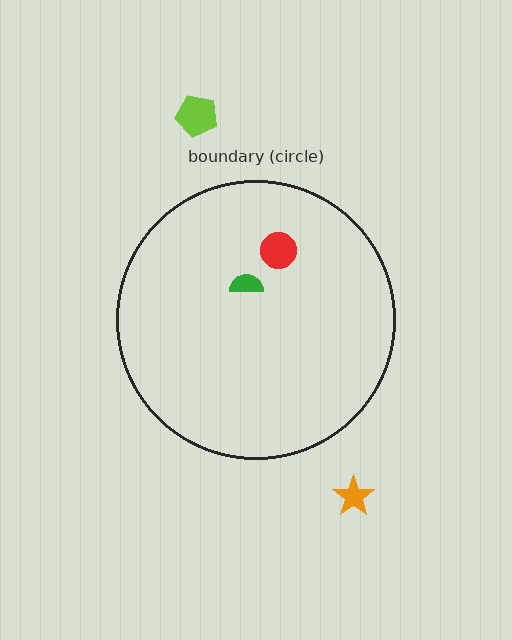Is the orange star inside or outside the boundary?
Outside.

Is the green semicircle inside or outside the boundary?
Inside.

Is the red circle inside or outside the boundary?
Inside.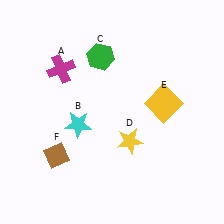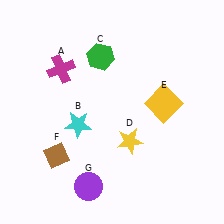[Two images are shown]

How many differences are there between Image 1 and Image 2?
There is 1 difference between the two images.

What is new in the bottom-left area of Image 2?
A purple circle (G) was added in the bottom-left area of Image 2.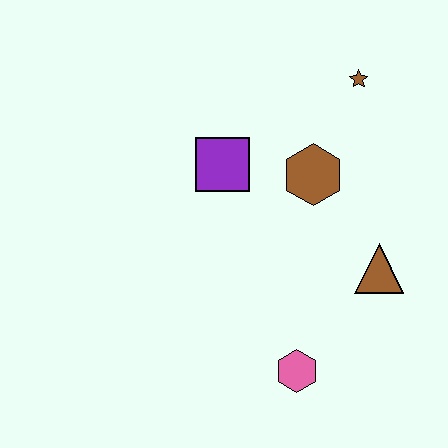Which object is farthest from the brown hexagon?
The pink hexagon is farthest from the brown hexagon.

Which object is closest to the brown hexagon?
The purple square is closest to the brown hexagon.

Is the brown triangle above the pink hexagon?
Yes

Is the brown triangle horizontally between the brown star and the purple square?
No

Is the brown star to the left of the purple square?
No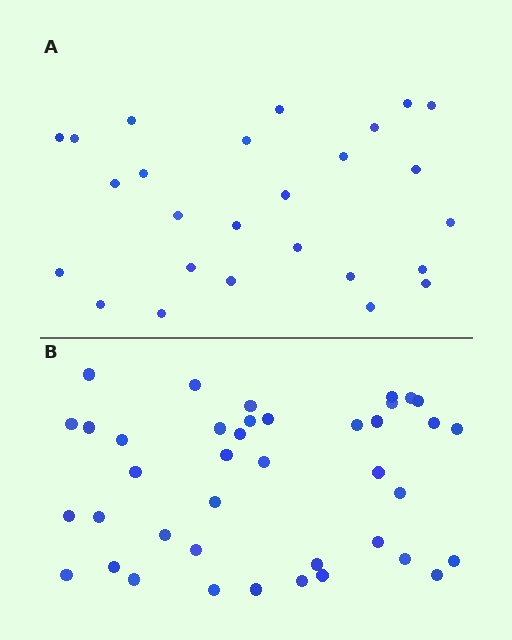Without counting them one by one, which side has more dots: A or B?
Region B (the bottom region) has more dots.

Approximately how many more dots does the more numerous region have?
Region B has approximately 15 more dots than region A.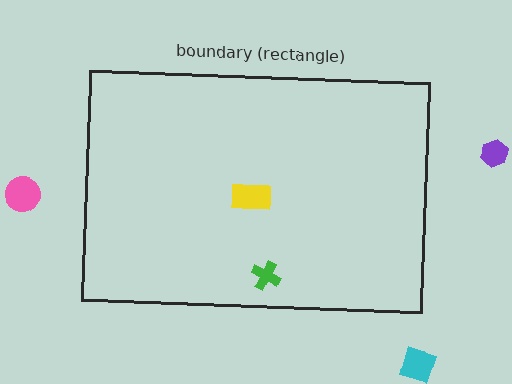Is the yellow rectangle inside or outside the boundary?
Inside.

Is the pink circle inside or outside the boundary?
Outside.